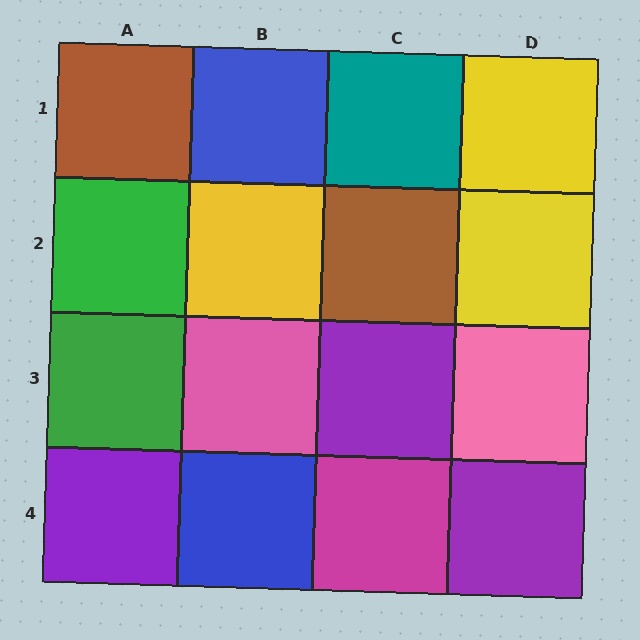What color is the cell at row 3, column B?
Pink.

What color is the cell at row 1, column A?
Brown.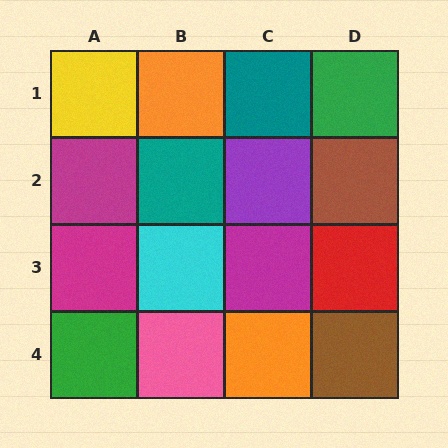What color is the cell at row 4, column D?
Brown.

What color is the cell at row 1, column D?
Green.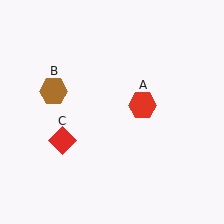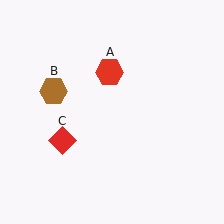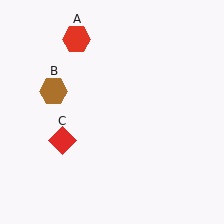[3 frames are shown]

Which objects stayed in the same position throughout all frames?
Brown hexagon (object B) and red diamond (object C) remained stationary.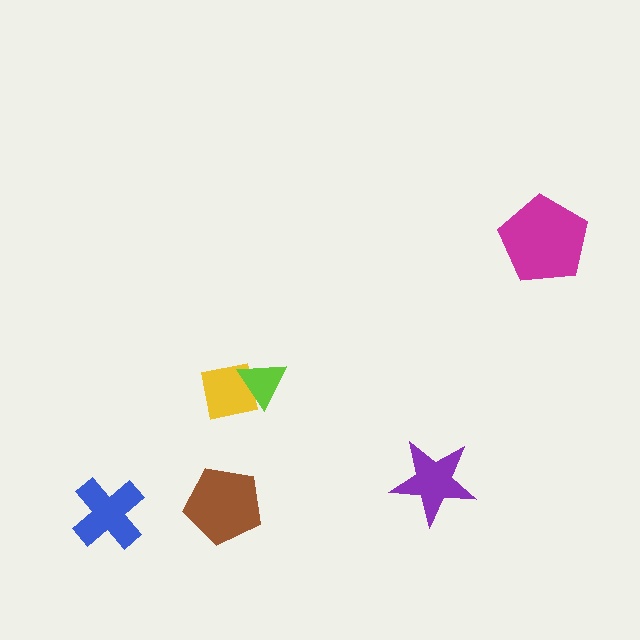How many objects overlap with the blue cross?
0 objects overlap with the blue cross.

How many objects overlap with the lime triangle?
1 object overlaps with the lime triangle.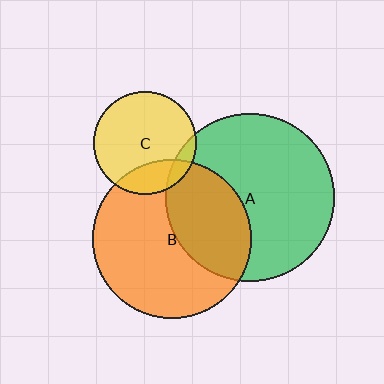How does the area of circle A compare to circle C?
Approximately 2.7 times.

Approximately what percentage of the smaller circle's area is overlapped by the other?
Approximately 20%.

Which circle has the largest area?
Circle A (green).